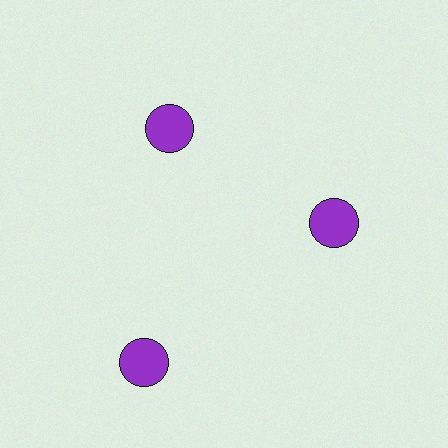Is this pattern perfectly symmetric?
No. The 3 purple circles are arranged in a ring, but one element near the 7 o'clock position is pushed outward from the center, breaking the 3-fold rotational symmetry.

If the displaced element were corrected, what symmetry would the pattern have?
It would have 3-fold rotational symmetry — the pattern would map onto itself every 120 degrees.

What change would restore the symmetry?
The symmetry would be restored by moving it inward, back onto the ring so that all 3 circles sit at equal angles and equal distance from the center.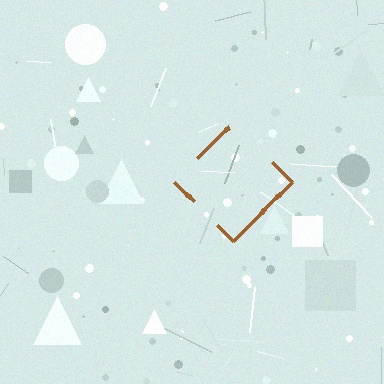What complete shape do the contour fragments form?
The contour fragments form a diamond.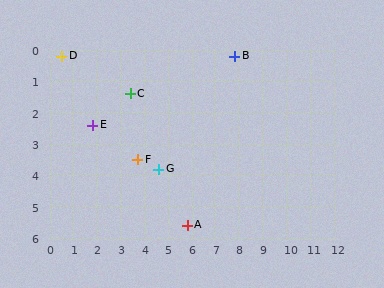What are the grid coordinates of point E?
Point E is at approximately (1.8, 2.4).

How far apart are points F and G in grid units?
Points F and G are about 0.9 grid units apart.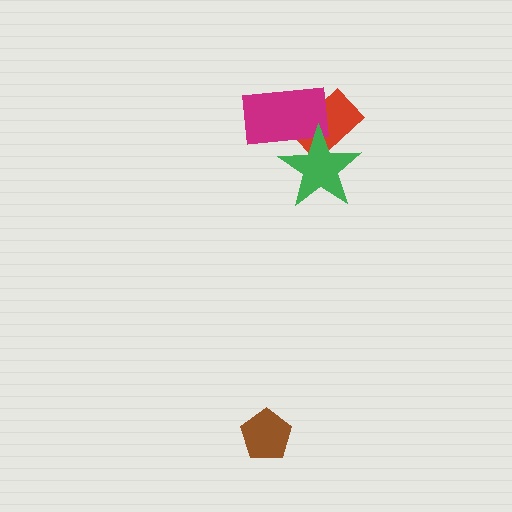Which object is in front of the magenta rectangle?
The green star is in front of the magenta rectangle.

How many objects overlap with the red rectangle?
2 objects overlap with the red rectangle.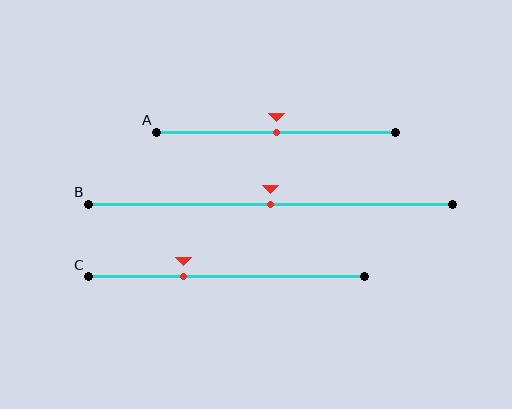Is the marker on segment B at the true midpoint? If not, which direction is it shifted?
Yes, the marker on segment B is at the true midpoint.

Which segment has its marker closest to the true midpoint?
Segment A has its marker closest to the true midpoint.